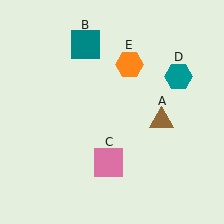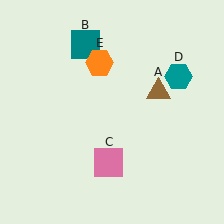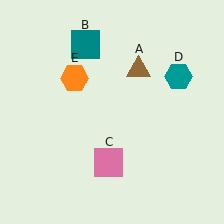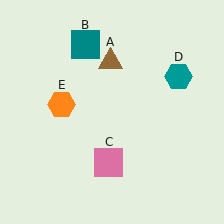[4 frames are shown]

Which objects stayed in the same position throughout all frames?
Teal square (object B) and pink square (object C) and teal hexagon (object D) remained stationary.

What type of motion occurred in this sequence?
The brown triangle (object A), orange hexagon (object E) rotated counterclockwise around the center of the scene.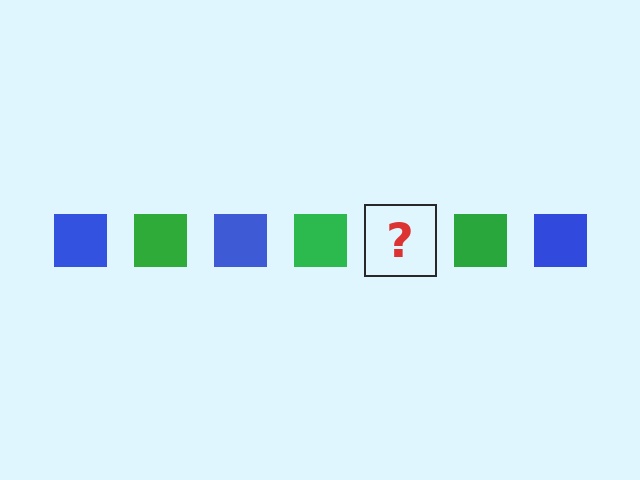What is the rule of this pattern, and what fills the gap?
The rule is that the pattern cycles through blue, green squares. The gap should be filled with a blue square.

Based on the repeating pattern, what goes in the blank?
The blank should be a blue square.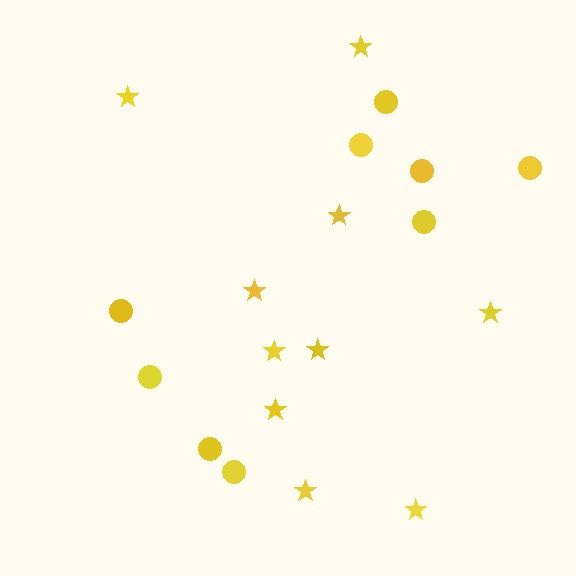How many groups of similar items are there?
There are 2 groups: one group of stars (10) and one group of circles (9).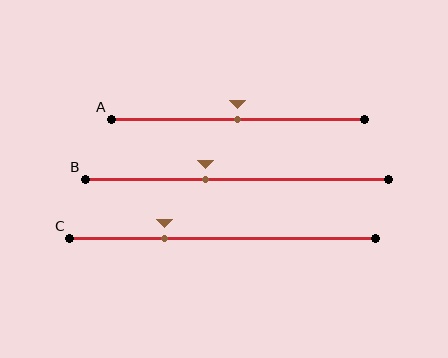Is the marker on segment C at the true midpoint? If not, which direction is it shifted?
No, the marker on segment C is shifted to the left by about 19% of the segment length.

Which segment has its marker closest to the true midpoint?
Segment A has its marker closest to the true midpoint.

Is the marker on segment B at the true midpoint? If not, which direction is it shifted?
No, the marker on segment B is shifted to the left by about 10% of the segment length.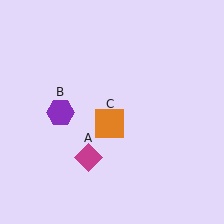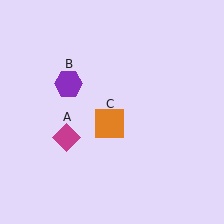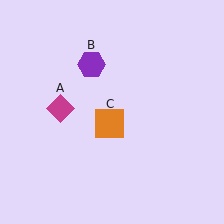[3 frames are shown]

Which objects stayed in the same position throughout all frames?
Orange square (object C) remained stationary.